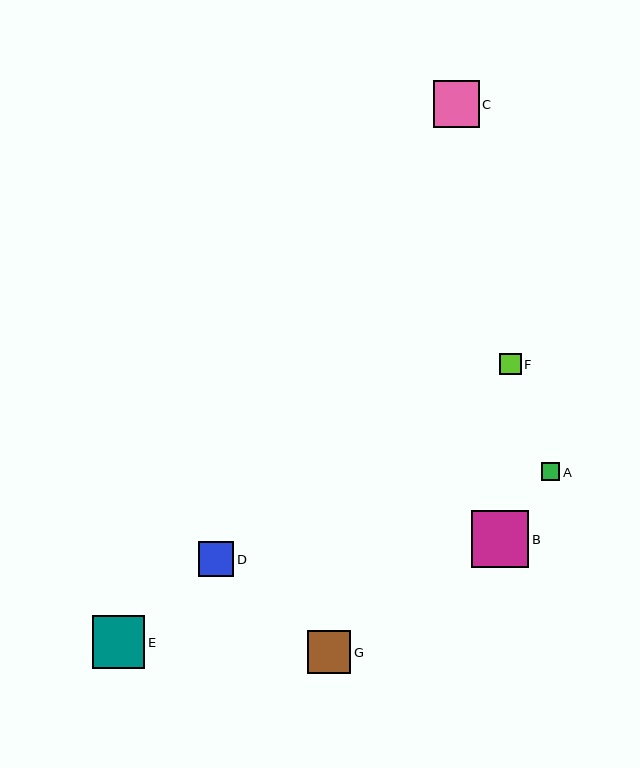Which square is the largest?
Square B is the largest with a size of approximately 57 pixels.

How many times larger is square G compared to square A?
Square G is approximately 2.4 times the size of square A.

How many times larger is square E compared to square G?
Square E is approximately 1.2 times the size of square G.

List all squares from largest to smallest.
From largest to smallest: B, E, C, G, D, F, A.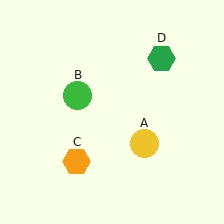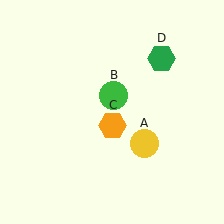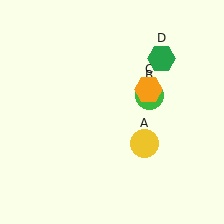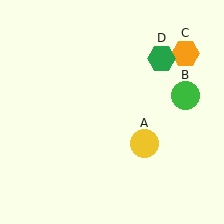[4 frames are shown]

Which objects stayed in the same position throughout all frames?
Yellow circle (object A) and green hexagon (object D) remained stationary.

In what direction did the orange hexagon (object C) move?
The orange hexagon (object C) moved up and to the right.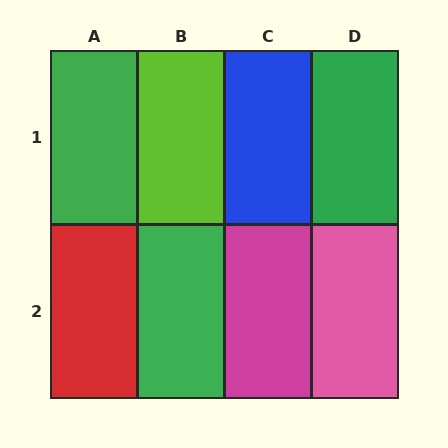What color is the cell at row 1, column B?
Lime.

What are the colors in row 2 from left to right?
Red, green, magenta, pink.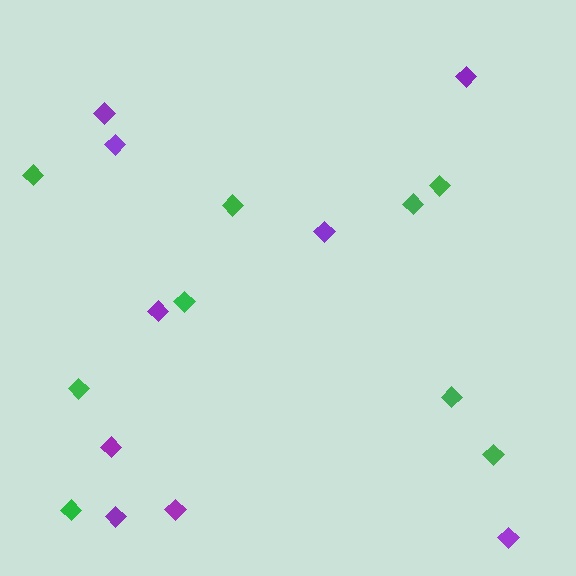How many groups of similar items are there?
There are 2 groups: one group of green diamonds (9) and one group of purple diamonds (9).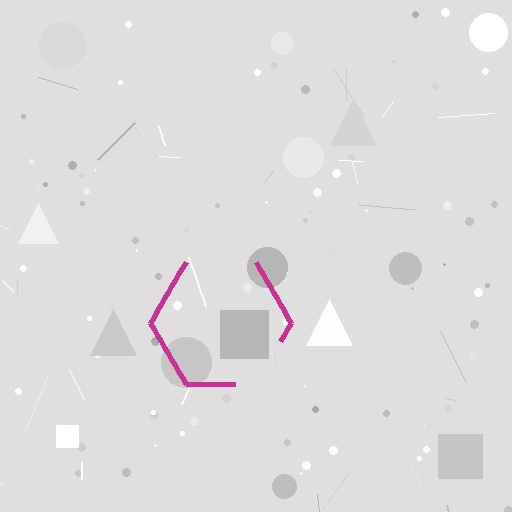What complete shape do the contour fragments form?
The contour fragments form a hexagon.